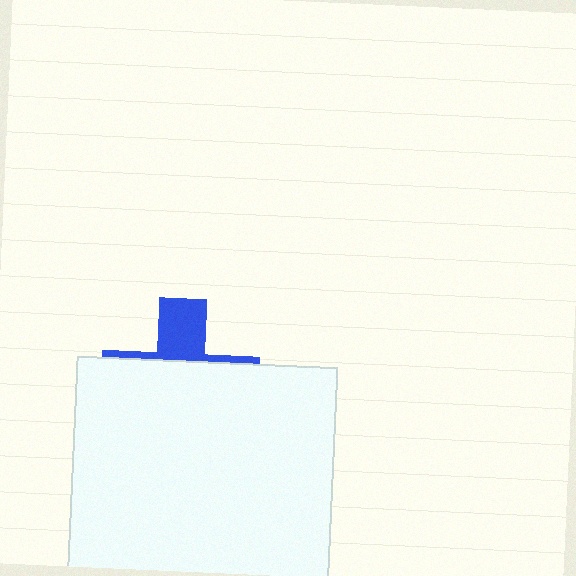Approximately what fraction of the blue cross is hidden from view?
Roughly 70% of the blue cross is hidden behind the white square.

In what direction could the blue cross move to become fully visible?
The blue cross could move up. That would shift it out from behind the white square entirely.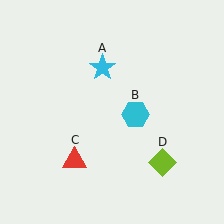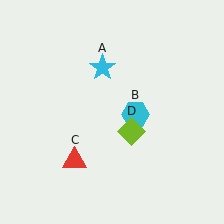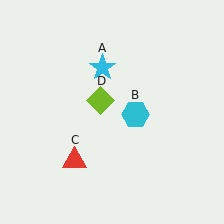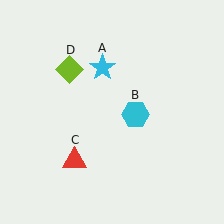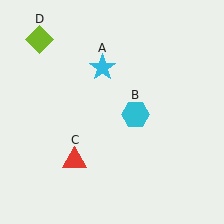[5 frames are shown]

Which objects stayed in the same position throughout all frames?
Cyan star (object A) and cyan hexagon (object B) and red triangle (object C) remained stationary.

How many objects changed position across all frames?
1 object changed position: lime diamond (object D).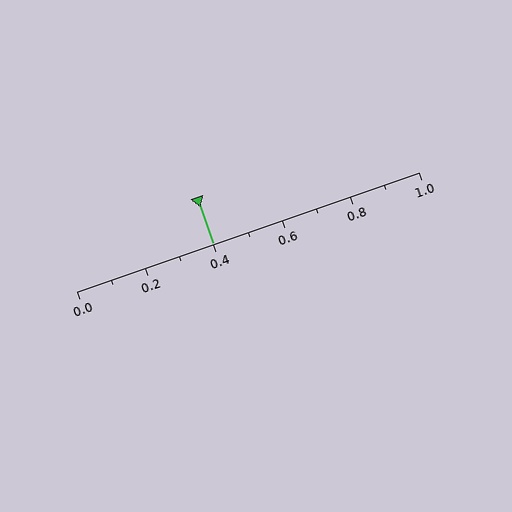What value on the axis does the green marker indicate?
The marker indicates approximately 0.4.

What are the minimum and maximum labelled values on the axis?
The axis runs from 0.0 to 1.0.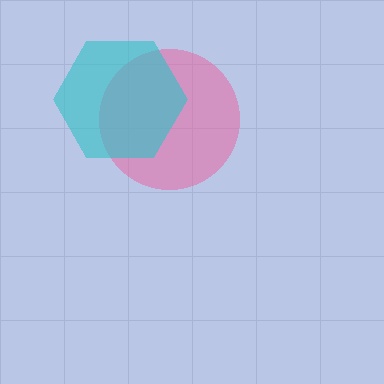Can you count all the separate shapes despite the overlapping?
Yes, there are 2 separate shapes.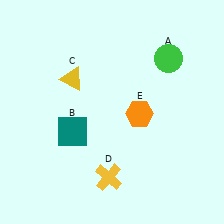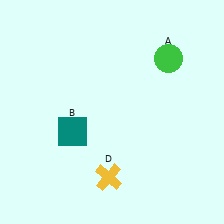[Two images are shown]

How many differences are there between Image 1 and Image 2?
There are 2 differences between the two images.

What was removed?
The orange hexagon (E), the yellow triangle (C) were removed in Image 2.